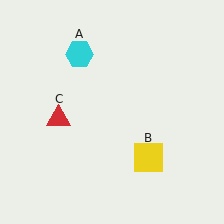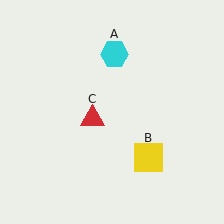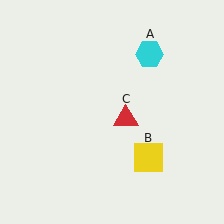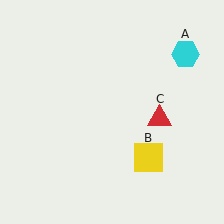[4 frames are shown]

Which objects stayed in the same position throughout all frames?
Yellow square (object B) remained stationary.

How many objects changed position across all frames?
2 objects changed position: cyan hexagon (object A), red triangle (object C).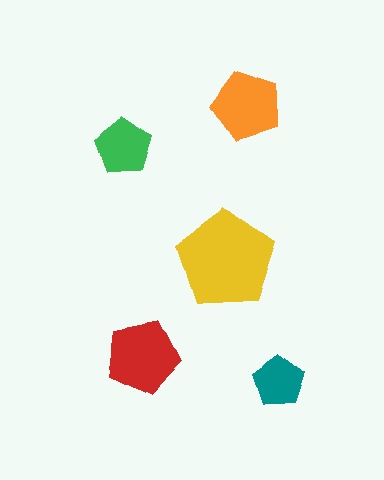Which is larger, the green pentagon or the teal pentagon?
The green one.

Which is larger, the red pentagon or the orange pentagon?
The red one.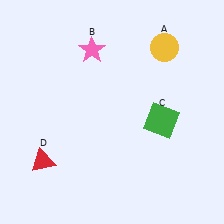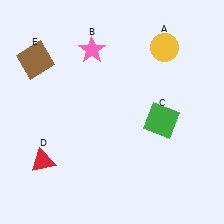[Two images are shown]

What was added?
A brown square (E) was added in Image 2.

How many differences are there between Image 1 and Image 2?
There is 1 difference between the two images.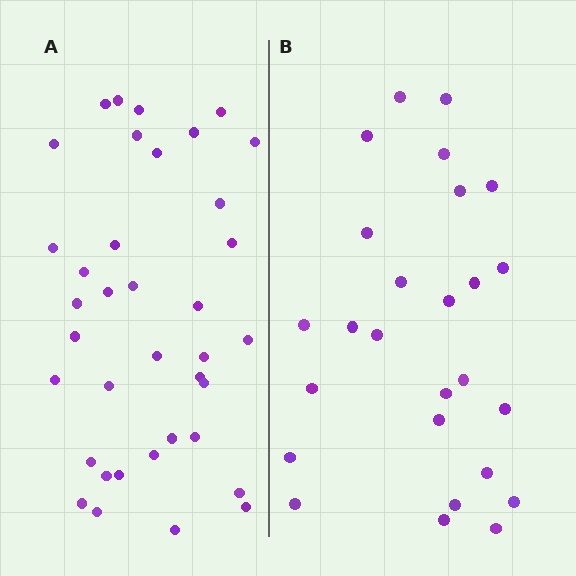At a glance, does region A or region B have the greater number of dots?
Region A (the left region) has more dots.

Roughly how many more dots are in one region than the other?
Region A has roughly 12 or so more dots than region B.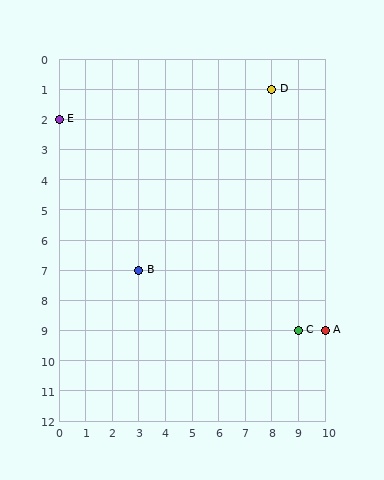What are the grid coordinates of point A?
Point A is at grid coordinates (10, 9).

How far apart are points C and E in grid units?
Points C and E are 9 columns and 7 rows apart (about 11.4 grid units diagonally).